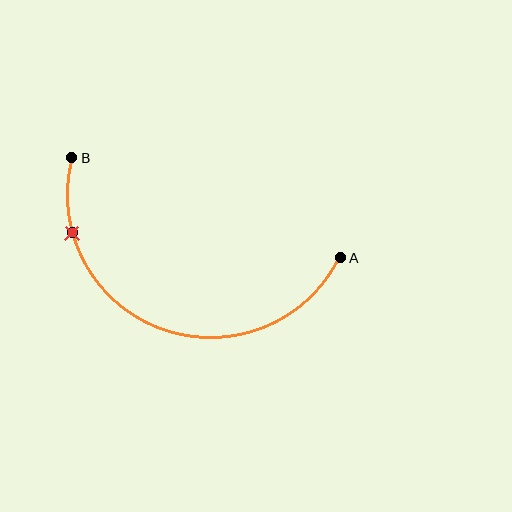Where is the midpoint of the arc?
The arc midpoint is the point on the curve farthest from the straight line joining A and B. It sits below that line.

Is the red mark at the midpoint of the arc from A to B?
No. The red mark lies on the arc but is closer to endpoint B. The arc midpoint would be at the point on the curve equidistant along the arc from both A and B.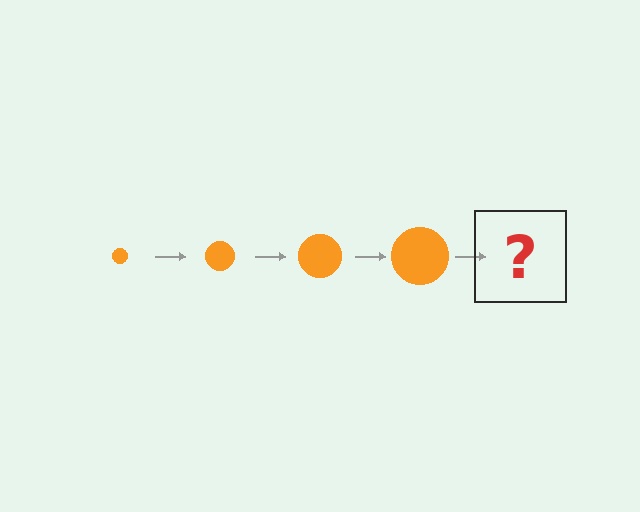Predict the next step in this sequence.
The next step is an orange circle, larger than the previous one.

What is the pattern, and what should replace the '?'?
The pattern is that the circle gets progressively larger each step. The '?' should be an orange circle, larger than the previous one.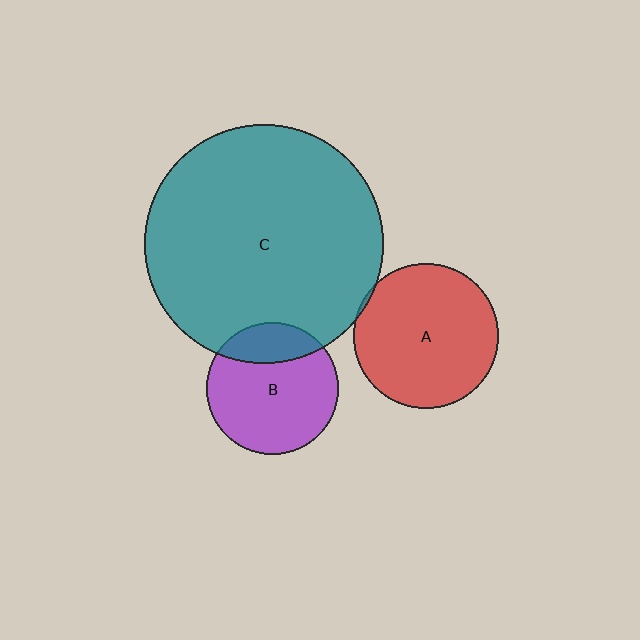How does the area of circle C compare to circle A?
Approximately 2.7 times.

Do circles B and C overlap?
Yes.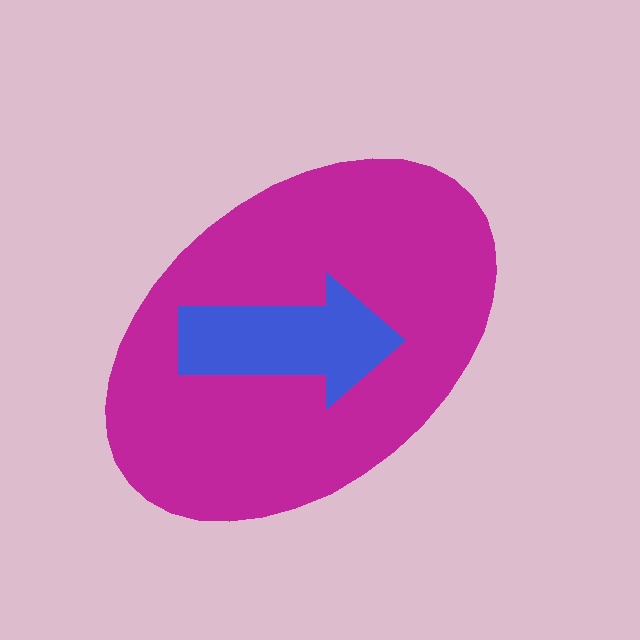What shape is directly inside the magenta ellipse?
The blue arrow.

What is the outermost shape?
The magenta ellipse.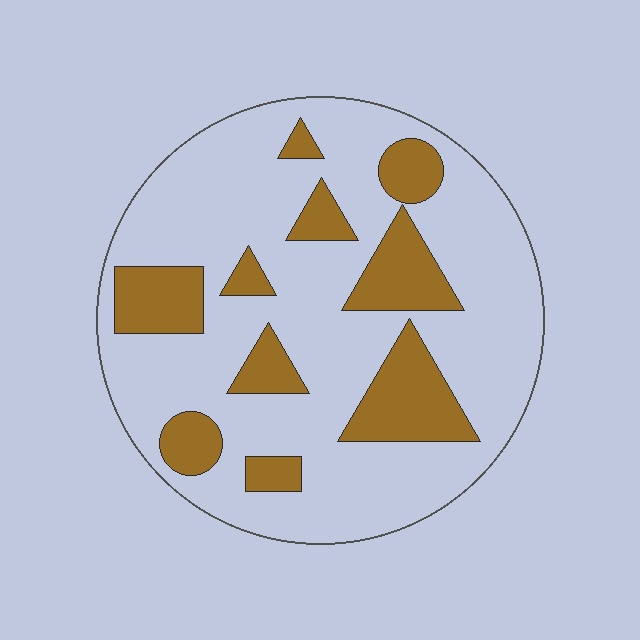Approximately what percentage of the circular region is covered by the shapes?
Approximately 25%.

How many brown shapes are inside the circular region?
10.